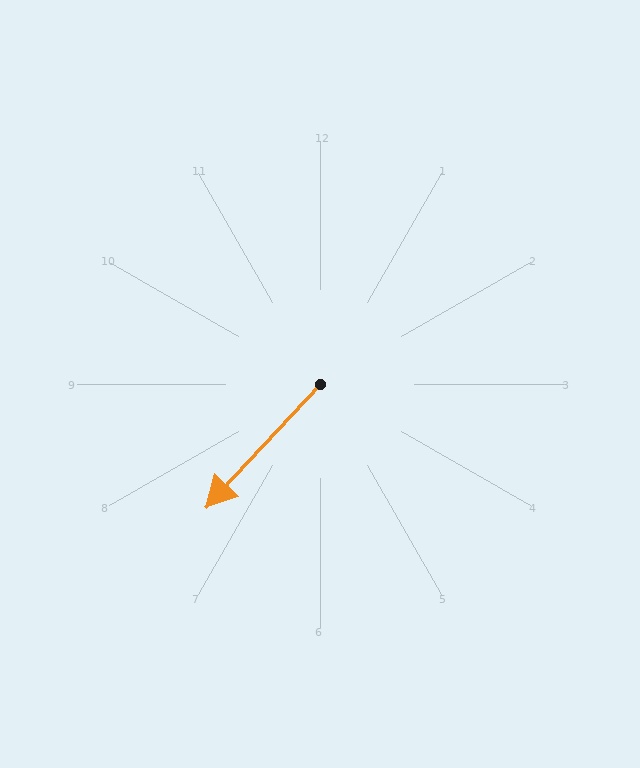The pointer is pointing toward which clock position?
Roughly 7 o'clock.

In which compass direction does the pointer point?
Southwest.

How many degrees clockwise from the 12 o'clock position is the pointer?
Approximately 223 degrees.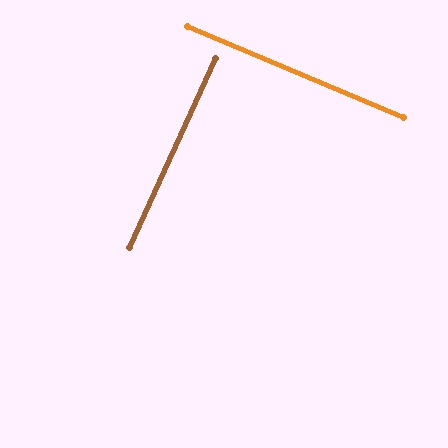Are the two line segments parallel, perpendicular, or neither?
Perpendicular — they meet at approximately 89°.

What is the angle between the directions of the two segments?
Approximately 89 degrees.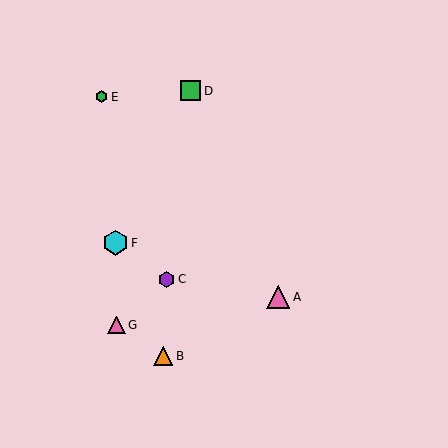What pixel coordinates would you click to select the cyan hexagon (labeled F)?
Click at (115, 243) to select the cyan hexagon F.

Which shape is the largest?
The cyan hexagon (labeled F) is the largest.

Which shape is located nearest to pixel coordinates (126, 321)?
The pink triangle (labeled G) at (116, 325) is nearest to that location.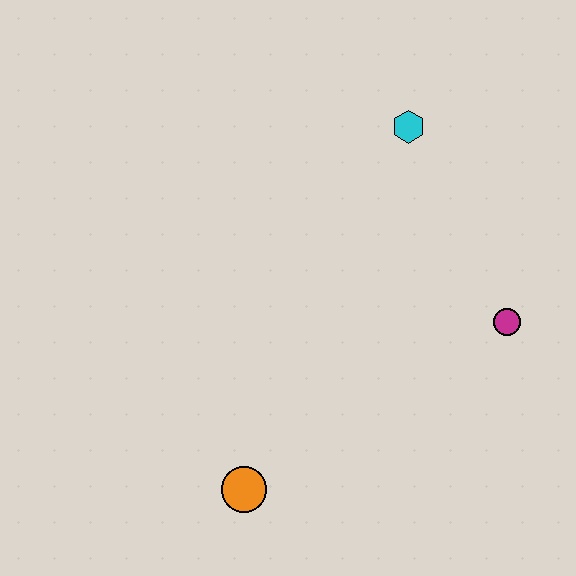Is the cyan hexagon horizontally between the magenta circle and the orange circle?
Yes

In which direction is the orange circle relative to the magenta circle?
The orange circle is to the left of the magenta circle.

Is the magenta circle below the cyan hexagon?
Yes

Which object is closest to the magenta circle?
The cyan hexagon is closest to the magenta circle.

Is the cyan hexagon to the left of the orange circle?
No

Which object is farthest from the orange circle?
The cyan hexagon is farthest from the orange circle.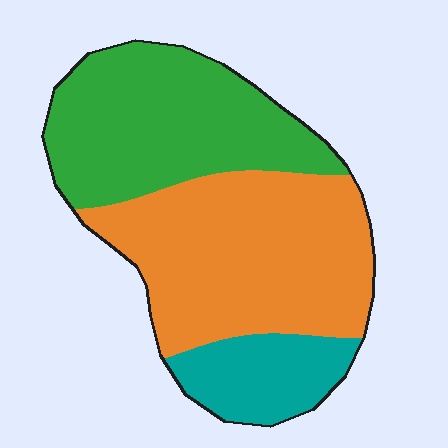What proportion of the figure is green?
Green takes up about three eighths (3/8) of the figure.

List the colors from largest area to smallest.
From largest to smallest: orange, green, teal.